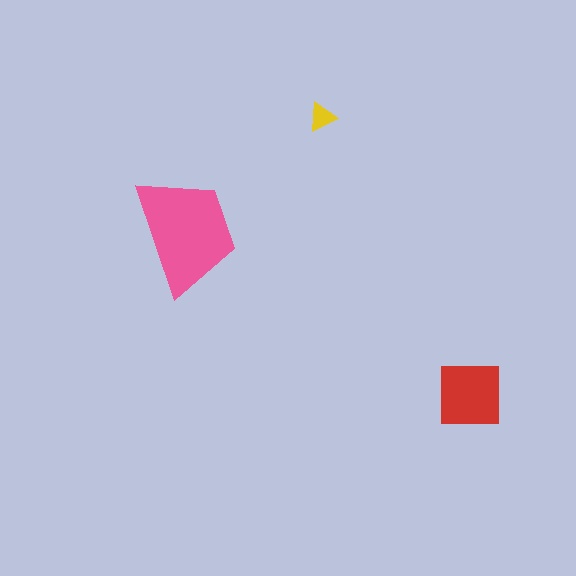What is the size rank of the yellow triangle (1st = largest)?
3rd.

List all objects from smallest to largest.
The yellow triangle, the red square, the pink trapezoid.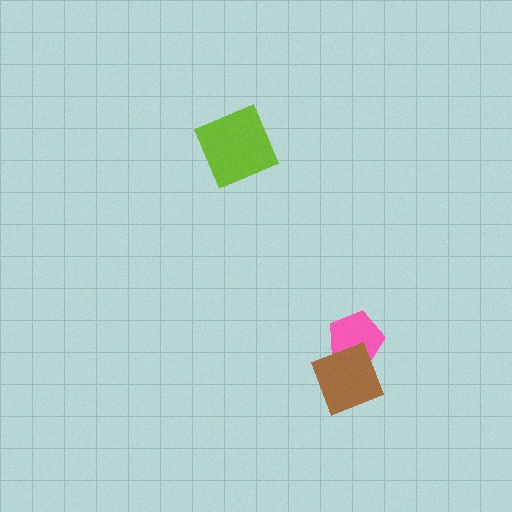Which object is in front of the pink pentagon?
The brown diamond is in front of the pink pentagon.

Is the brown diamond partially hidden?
No, no other shape covers it.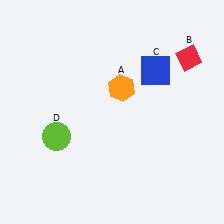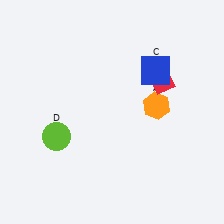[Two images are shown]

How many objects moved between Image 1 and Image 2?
2 objects moved between the two images.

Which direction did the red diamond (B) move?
The red diamond (B) moved left.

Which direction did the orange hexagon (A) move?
The orange hexagon (A) moved right.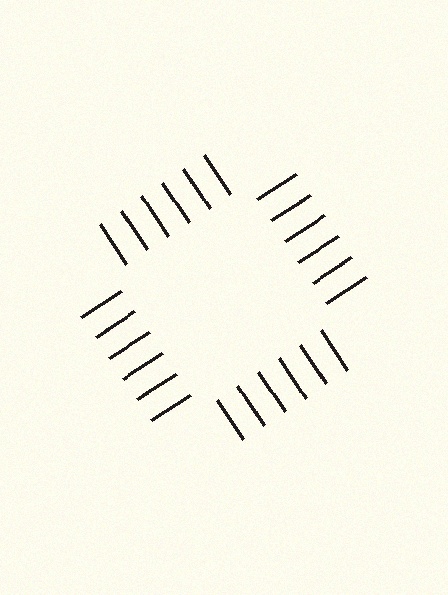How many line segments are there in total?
24 — 6 along each of the 4 edges.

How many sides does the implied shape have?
4 sides — the line-ends trace a square.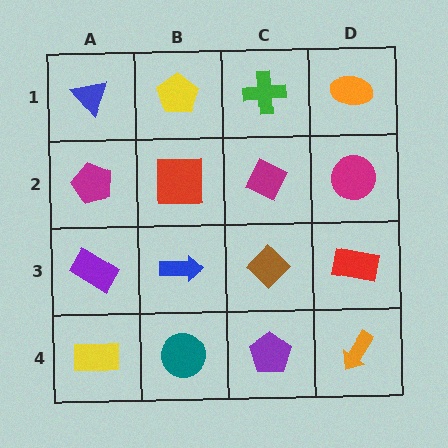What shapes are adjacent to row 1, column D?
A magenta circle (row 2, column D), a green cross (row 1, column C).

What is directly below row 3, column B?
A teal circle.